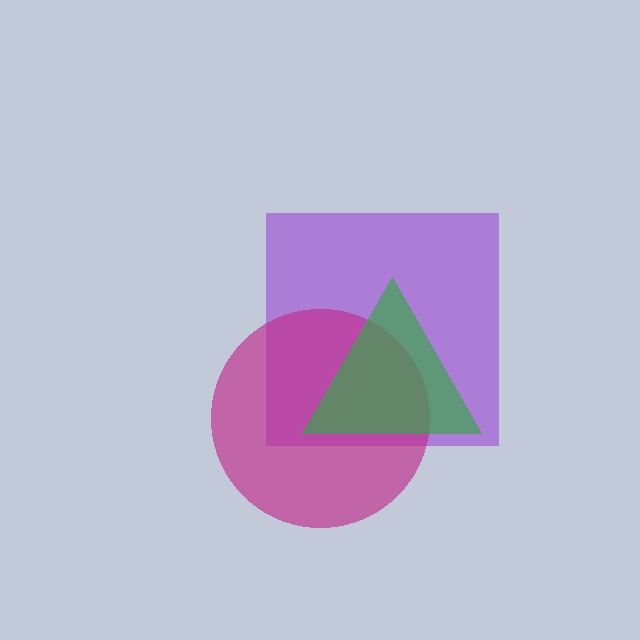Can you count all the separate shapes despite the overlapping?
Yes, there are 3 separate shapes.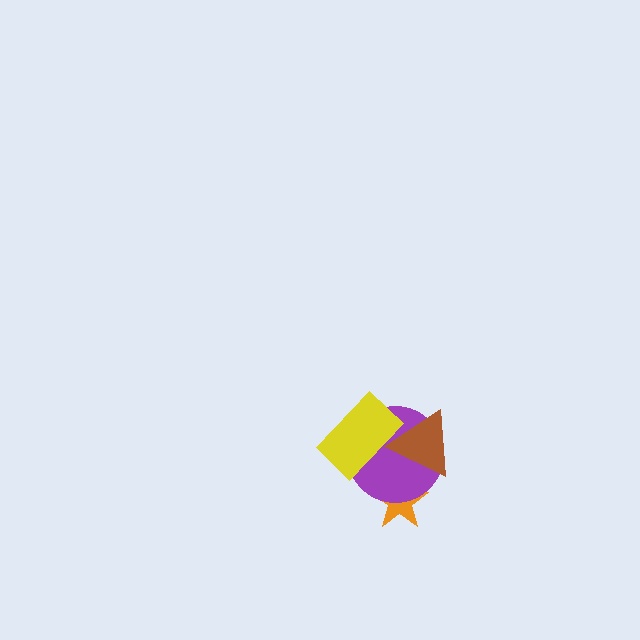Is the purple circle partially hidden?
Yes, it is partially covered by another shape.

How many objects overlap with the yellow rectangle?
2 objects overlap with the yellow rectangle.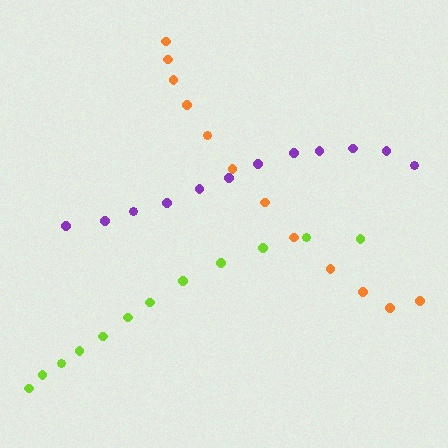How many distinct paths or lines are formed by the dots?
There are 3 distinct paths.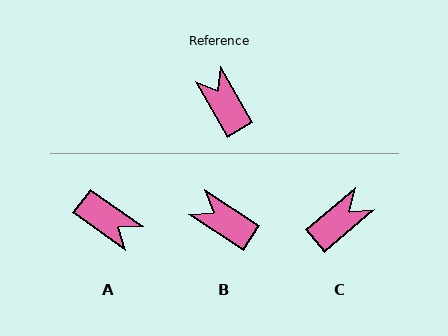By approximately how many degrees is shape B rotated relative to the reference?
Approximately 27 degrees counter-clockwise.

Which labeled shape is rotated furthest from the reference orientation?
A, about 156 degrees away.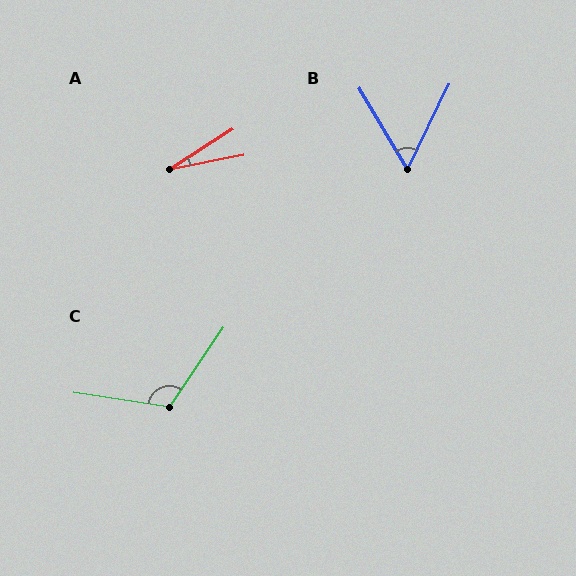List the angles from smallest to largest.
A (21°), B (57°), C (116°).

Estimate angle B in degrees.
Approximately 57 degrees.